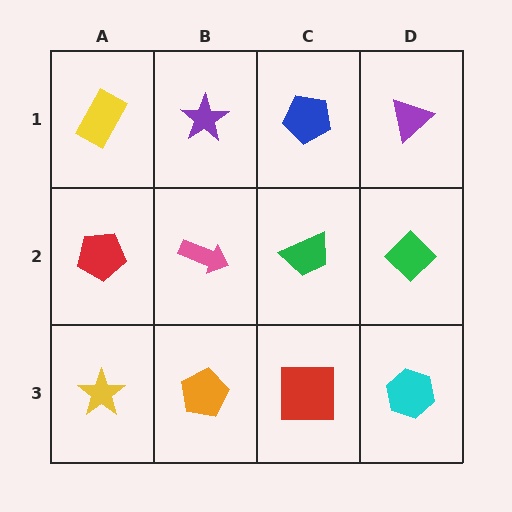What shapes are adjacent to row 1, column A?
A red pentagon (row 2, column A), a purple star (row 1, column B).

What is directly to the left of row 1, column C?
A purple star.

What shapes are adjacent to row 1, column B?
A pink arrow (row 2, column B), a yellow rectangle (row 1, column A), a blue pentagon (row 1, column C).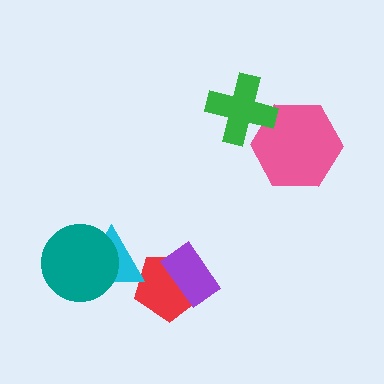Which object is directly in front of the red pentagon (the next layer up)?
The cyan triangle is directly in front of the red pentagon.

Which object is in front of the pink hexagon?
The green cross is in front of the pink hexagon.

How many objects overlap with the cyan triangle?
2 objects overlap with the cyan triangle.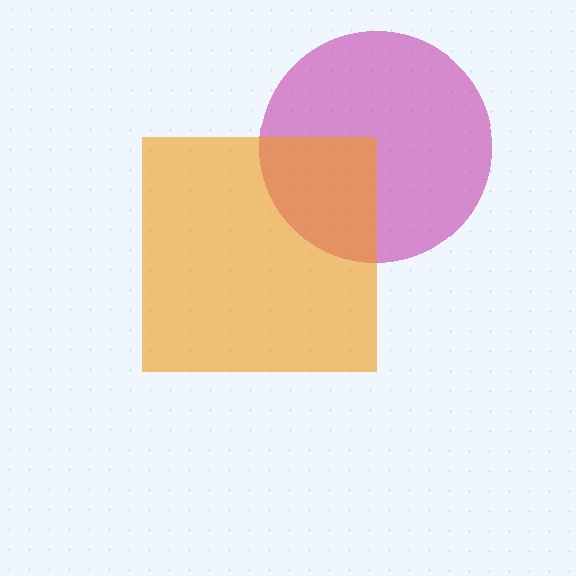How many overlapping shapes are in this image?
There are 2 overlapping shapes in the image.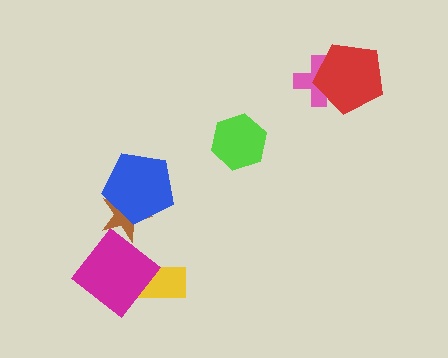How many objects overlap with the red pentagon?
1 object overlaps with the red pentagon.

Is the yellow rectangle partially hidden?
Yes, it is partially covered by another shape.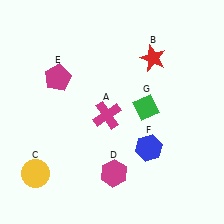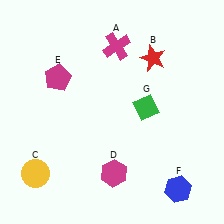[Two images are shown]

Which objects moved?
The objects that moved are: the magenta cross (A), the blue hexagon (F).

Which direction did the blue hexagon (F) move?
The blue hexagon (F) moved down.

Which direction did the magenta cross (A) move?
The magenta cross (A) moved up.